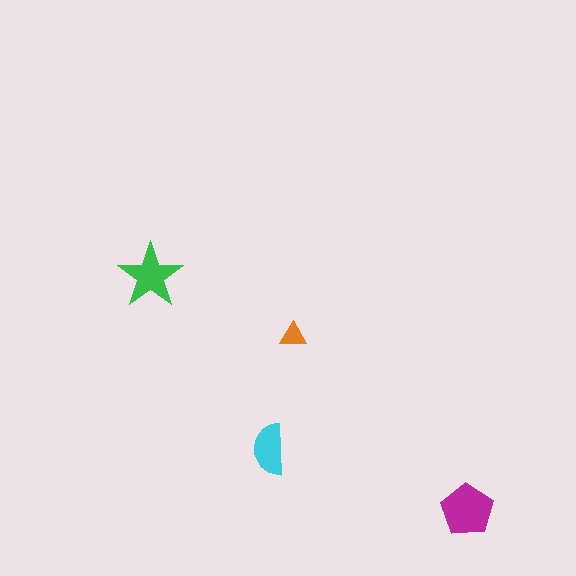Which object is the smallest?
The orange triangle.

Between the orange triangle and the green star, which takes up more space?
The green star.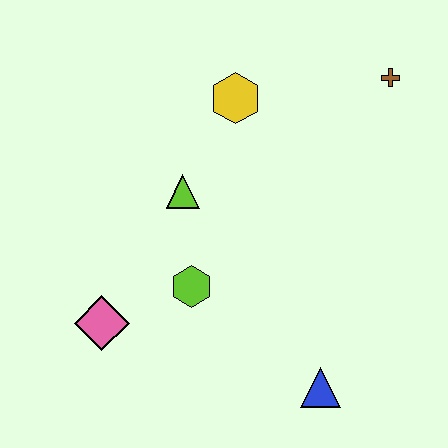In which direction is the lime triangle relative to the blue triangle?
The lime triangle is above the blue triangle.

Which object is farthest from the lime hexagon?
The brown cross is farthest from the lime hexagon.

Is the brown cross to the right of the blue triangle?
Yes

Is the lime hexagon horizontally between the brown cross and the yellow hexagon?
No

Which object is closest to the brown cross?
The yellow hexagon is closest to the brown cross.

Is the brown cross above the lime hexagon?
Yes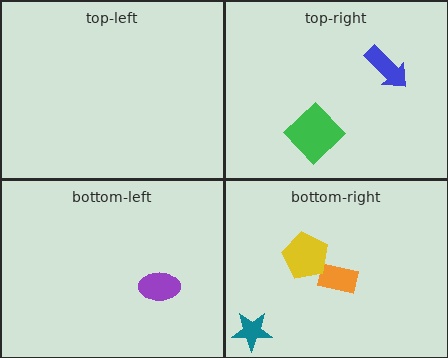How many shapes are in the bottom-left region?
1.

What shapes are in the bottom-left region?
The purple ellipse.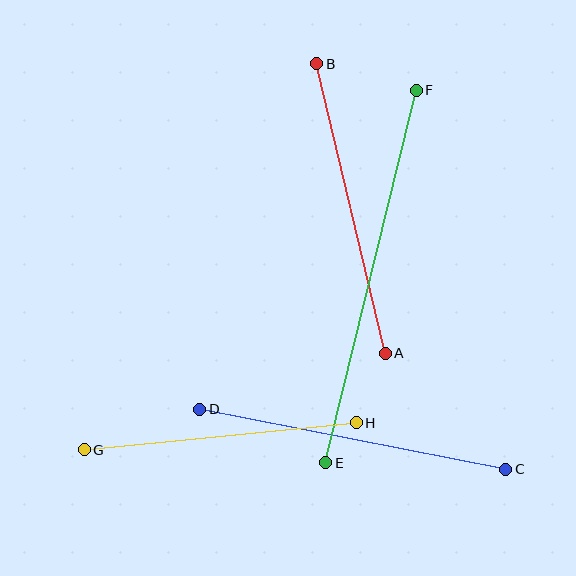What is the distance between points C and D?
The distance is approximately 312 pixels.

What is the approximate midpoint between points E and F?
The midpoint is at approximately (371, 277) pixels.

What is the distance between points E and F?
The distance is approximately 384 pixels.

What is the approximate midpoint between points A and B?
The midpoint is at approximately (351, 209) pixels.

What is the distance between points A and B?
The distance is approximately 297 pixels.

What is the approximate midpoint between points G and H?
The midpoint is at approximately (220, 436) pixels.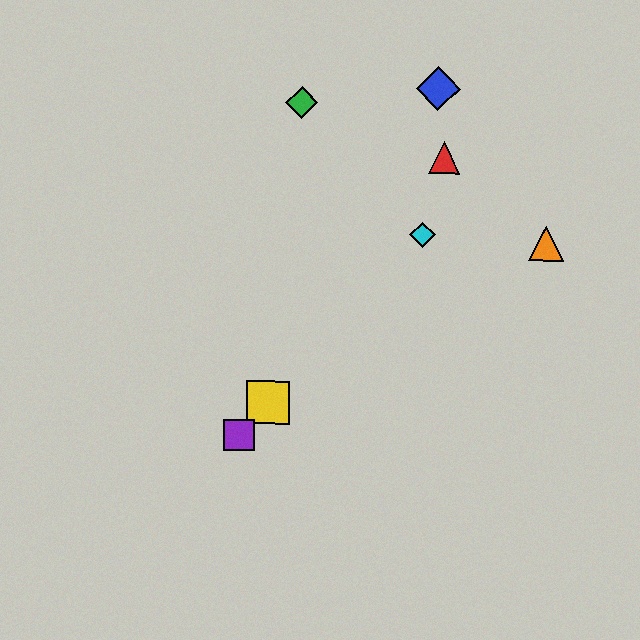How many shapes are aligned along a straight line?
3 shapes (the yellow square, the purple square, the cyan diamond) are aligned along a straight line.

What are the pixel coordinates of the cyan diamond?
The cyan diamond is at (422, 235).